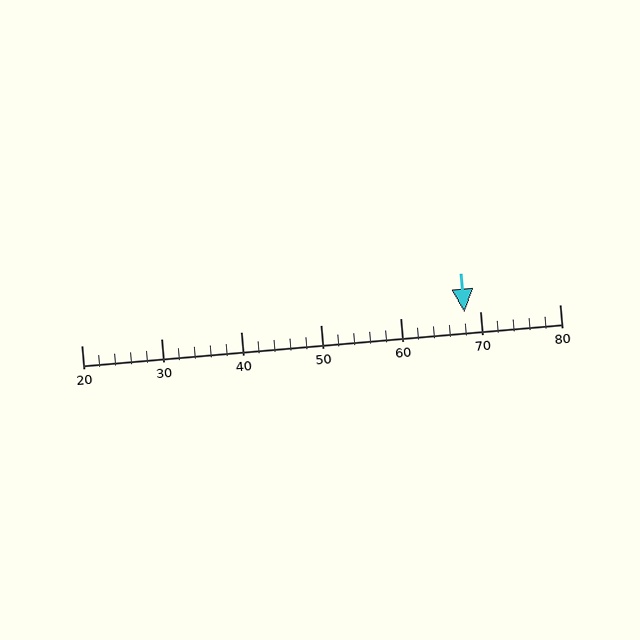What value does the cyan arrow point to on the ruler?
The cyan arrow points to approximately 68.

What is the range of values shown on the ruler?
The ruler shows values from 20 to 80.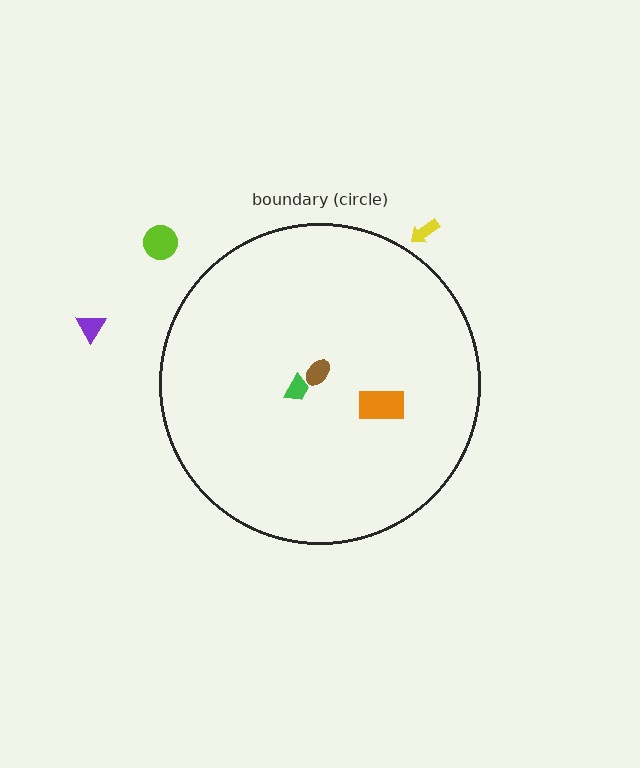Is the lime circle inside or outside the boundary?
Outside.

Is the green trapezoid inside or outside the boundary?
Inside.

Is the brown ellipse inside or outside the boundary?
Inside.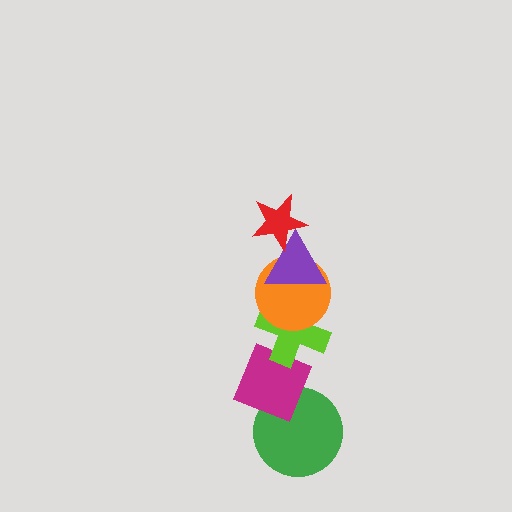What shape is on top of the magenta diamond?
The lime cross is on top of the magenta diamond.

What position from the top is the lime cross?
The lime cross is 4th from the top.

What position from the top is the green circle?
The green circle is 6th from the top.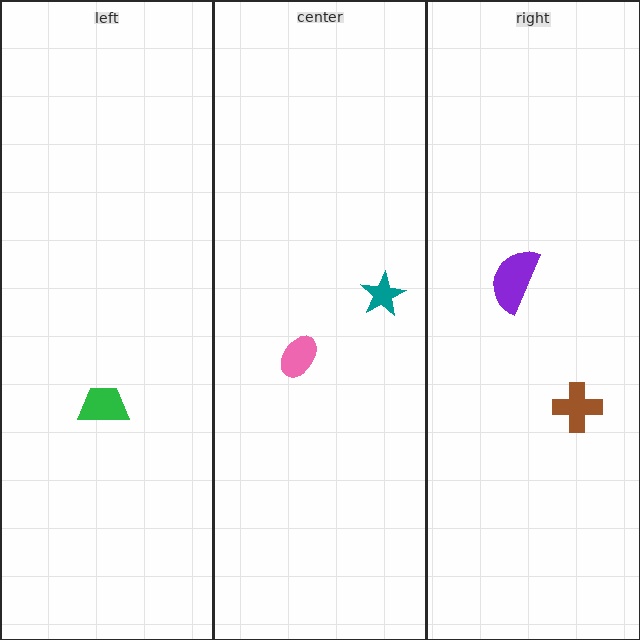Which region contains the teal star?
The center region.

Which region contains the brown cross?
The right region.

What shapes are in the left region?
The green trapezoid.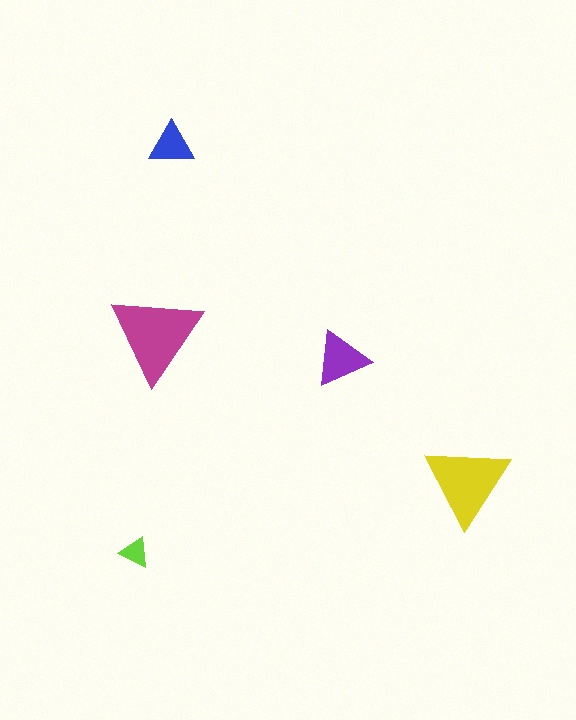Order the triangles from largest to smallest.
the magenta one, the yellow one, the purple one, the blue one, the lime one.